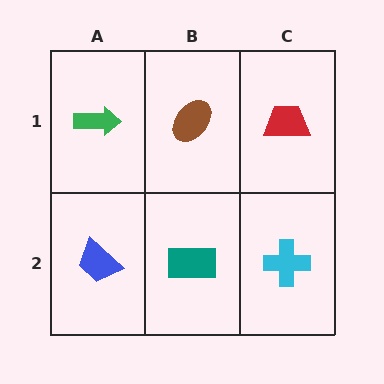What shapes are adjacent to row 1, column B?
A teal rectangle (row 2, column B), a green arrow (row 1, column A), a red trapezoid (row 1, column C).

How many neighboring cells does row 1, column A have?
2.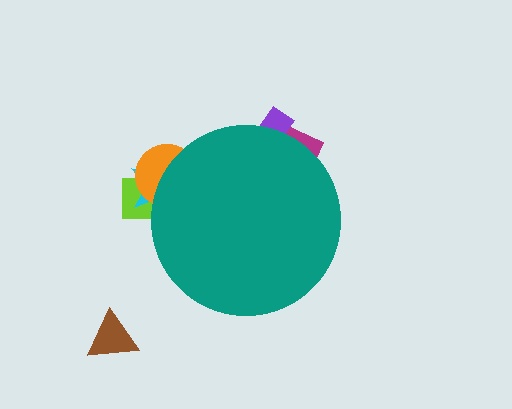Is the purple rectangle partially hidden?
Yes, the purple rectangle is partially hidden behind the teal circle.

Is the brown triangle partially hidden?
No, the brown triangle is fully visible.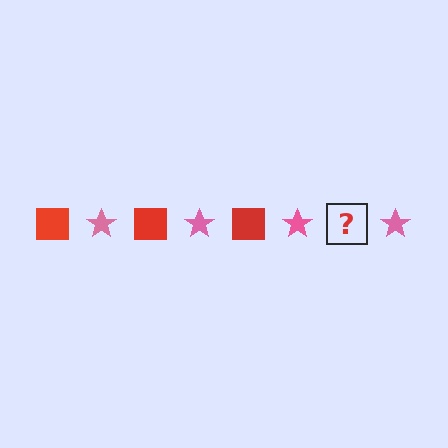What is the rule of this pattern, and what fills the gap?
The rule is that the pattern alternates between red square and pink star. The gap should be filled with a red square.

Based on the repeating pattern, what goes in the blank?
The blank should be a red square.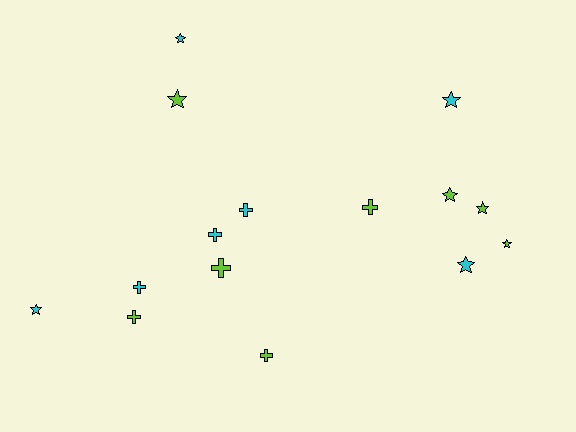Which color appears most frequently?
Lime, with 8 objects.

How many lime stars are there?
There are 4 lime stars.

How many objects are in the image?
There are 15 objects.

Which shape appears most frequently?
Star, with 8 objects.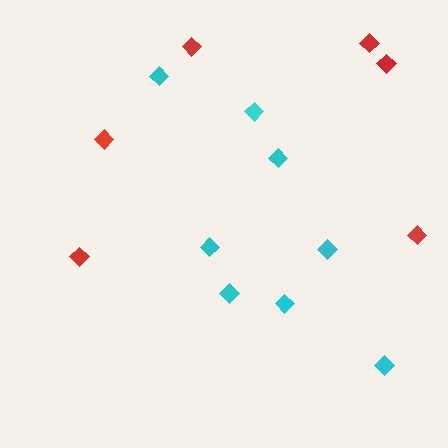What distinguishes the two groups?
There are 2 groups: one group of red diamonds (6) and one group of cyan diamonds (8).